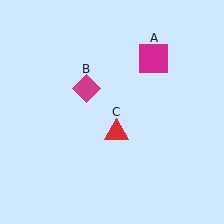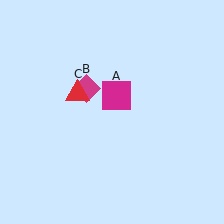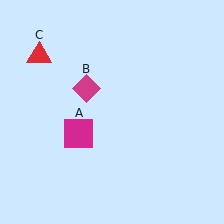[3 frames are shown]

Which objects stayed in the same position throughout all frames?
Magenta diamond (object B) remained stationary.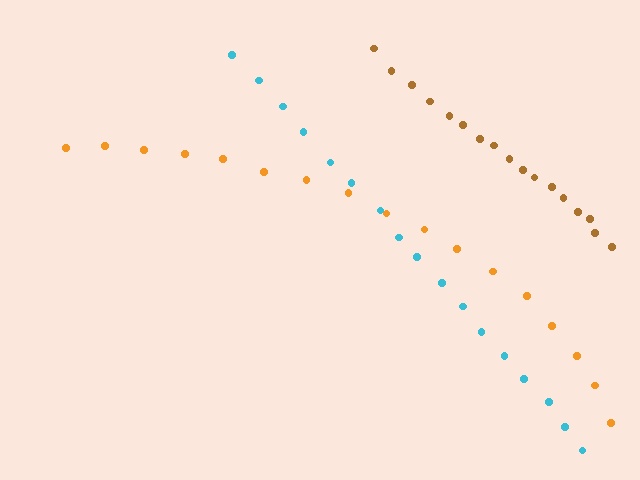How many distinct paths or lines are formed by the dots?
There are 3 distinct paths.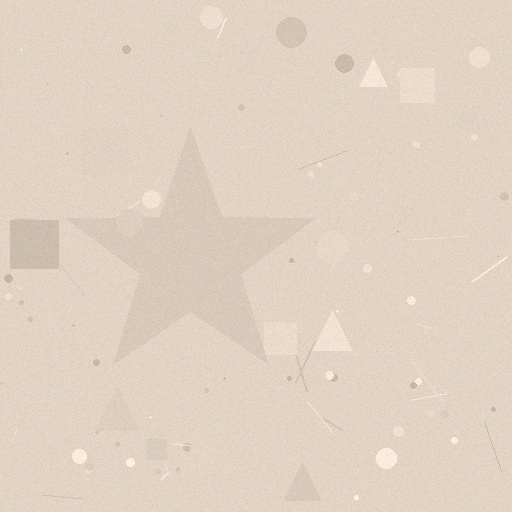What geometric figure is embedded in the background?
A star is embedded in the background.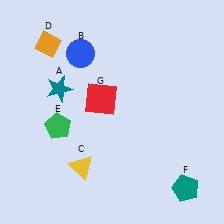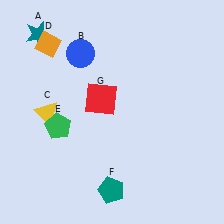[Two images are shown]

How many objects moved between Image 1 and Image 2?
3 objects moved between the two images.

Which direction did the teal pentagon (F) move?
The teal pentagon (F) moved left.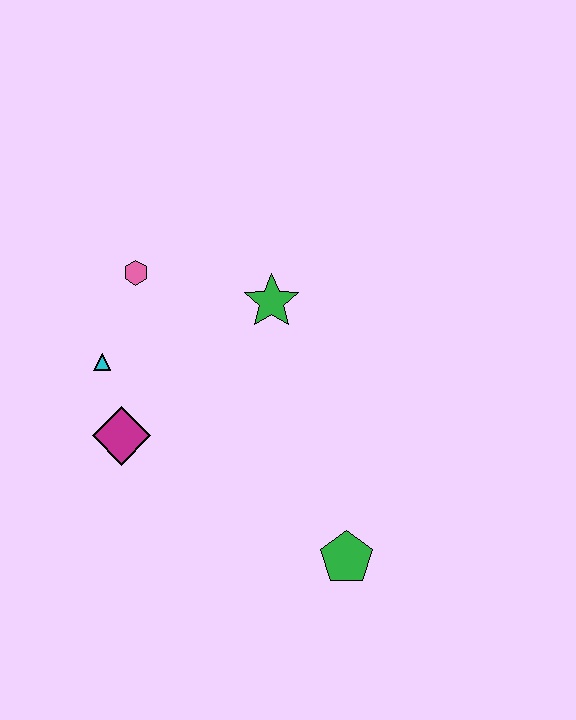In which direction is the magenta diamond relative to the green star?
The magenta diamond is to the left of the green star.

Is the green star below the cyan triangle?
No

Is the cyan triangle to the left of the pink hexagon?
Yes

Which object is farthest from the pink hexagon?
The green pentagon is farthest from the pink hexagon.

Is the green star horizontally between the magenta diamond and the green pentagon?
Yes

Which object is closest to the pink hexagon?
The cyan triangle is closest to the pink hexagon.